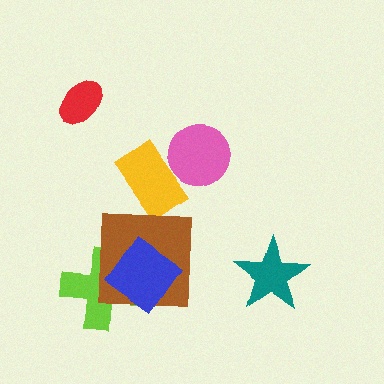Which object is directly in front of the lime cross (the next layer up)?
The brown square is directly in front of the lime cross.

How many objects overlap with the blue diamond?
2 objects overlap with the blue diamond.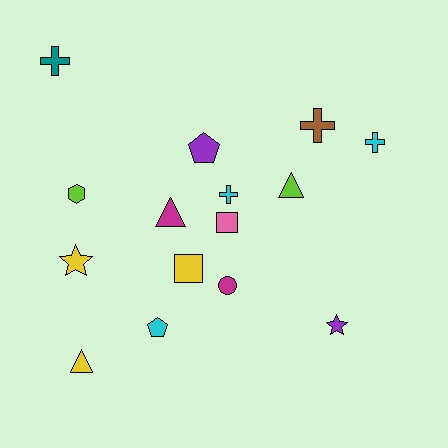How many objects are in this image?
There are 15 objects.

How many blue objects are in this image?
There are no blue objects.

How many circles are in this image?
There is 1 circle.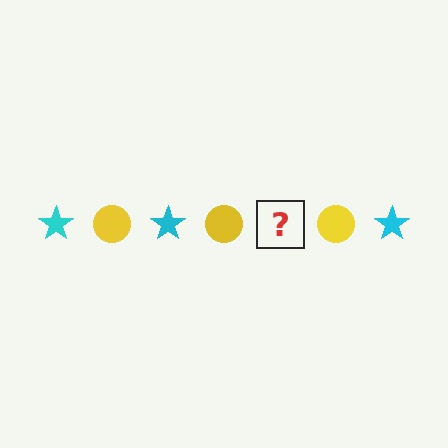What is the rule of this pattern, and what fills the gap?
The rule is that the pattern alternates between cyan star and yellow circle. The gap should be filled with a cyan star.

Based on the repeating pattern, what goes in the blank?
The blank should be a cyan star.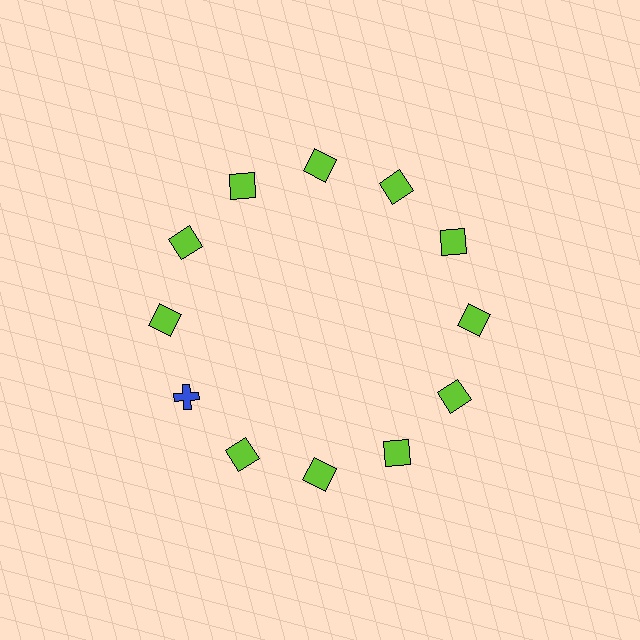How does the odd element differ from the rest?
It differs in both color (blue instead of lime) and shape (cross instead of square).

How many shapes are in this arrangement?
There are 12 shapes arranged in a ring pattern.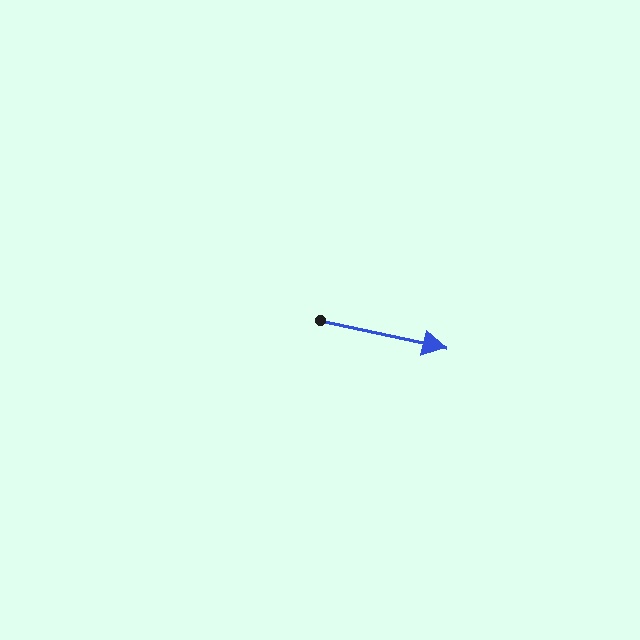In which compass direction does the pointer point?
East.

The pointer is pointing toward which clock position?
Roughly 3 o'clock.